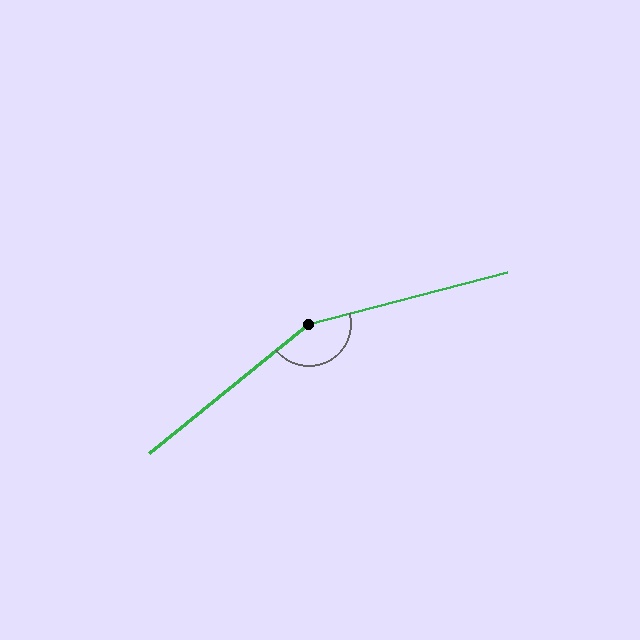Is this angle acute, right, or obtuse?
It is obtuse.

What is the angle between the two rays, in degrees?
Approximately 156 degrees.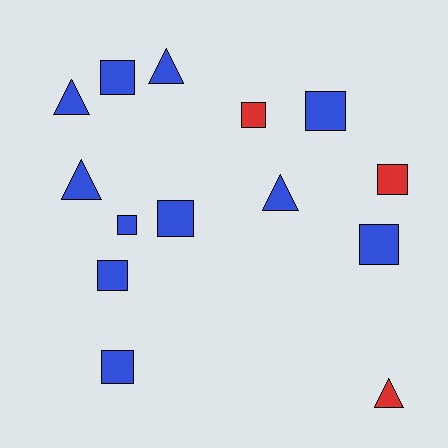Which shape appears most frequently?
Square, with 9 objects.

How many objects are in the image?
There are 14 objects.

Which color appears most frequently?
Blue, with 11 objects.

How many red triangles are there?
There is 1 red triangle.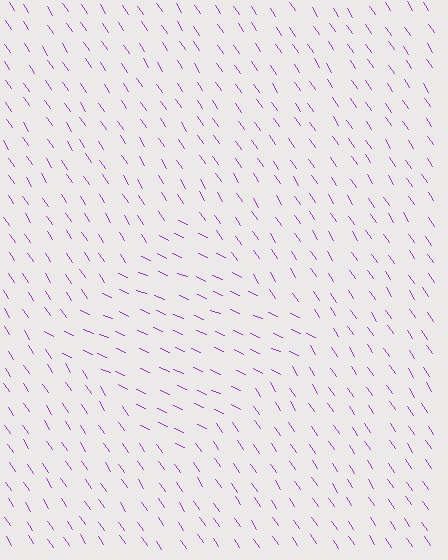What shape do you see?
I see a diamond.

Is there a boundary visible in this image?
Yes, there is a texture boundary formed by a change in line orientation.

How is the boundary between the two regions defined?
The boundary is defined purely by a change in line orientation (approximately 32 degrees difference). All lines are the same color and thickness.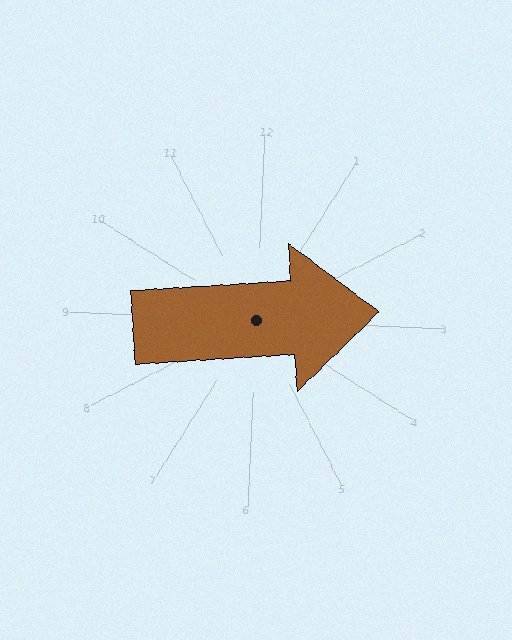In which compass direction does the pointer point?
East.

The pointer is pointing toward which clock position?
Roughly 3 o'clock.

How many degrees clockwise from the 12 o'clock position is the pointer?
Approximately 84 degrees.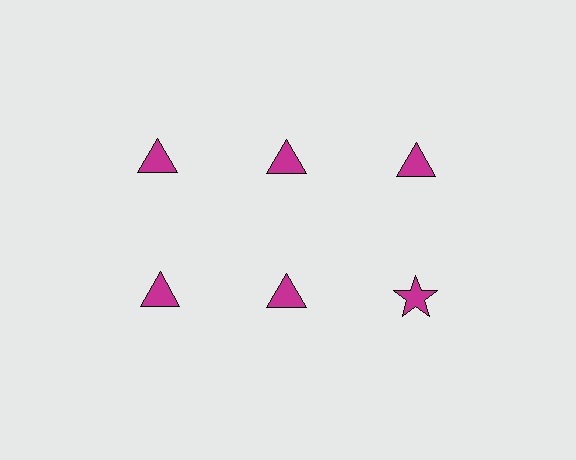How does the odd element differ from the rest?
It has a different shape: star instead of triangle.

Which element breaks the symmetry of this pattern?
The magenta star in the second row, center column breaks the symmetry. All other shapes are magenta triangles.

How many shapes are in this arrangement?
There are 6 shapes arranged in a grid pattern.